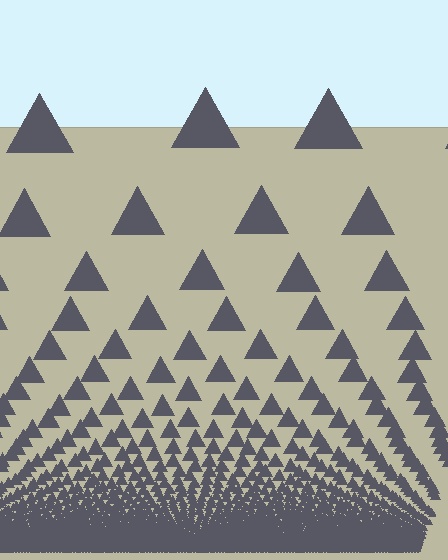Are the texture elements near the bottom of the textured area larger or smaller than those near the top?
Smaller. The gradient is inverted — elements near the bottom are smaller and denser.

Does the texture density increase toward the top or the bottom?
Density increases toward the bottom.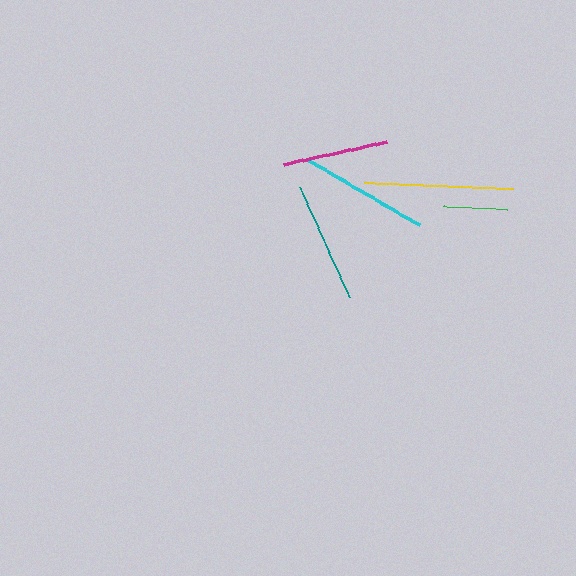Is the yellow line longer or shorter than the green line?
The yellow line is longer than the green line.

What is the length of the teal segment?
The teal segment is approximately 121 pixels long.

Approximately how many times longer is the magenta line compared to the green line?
The magenta line is approximately 1.6 times the length of the green line.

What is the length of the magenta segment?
The magenta segment is approximately 105 pixels long.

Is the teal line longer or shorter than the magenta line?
The teal line is longer than the magenta line.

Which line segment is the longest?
The yellow line is the longest at approximately 149 pixels.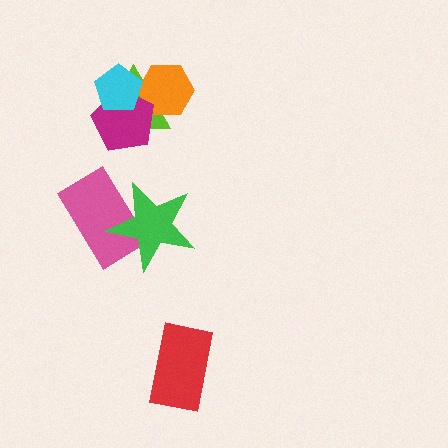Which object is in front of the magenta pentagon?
The cyan pentagon is in front of the magenta pentagon.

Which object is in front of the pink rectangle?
The green star is in front of the pink rectangle.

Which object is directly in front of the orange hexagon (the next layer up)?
The magenta pentagon is directly in front of the orange hexagon.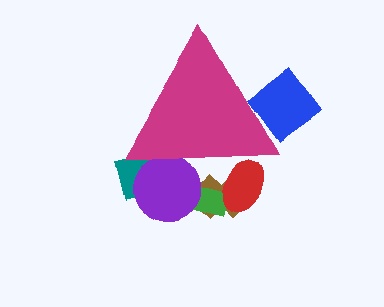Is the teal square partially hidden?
Yes, the teal square is partially hidden behind the magenta triangle.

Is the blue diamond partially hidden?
Yes, the blue diamond is partially hidden behind the magenta triangle.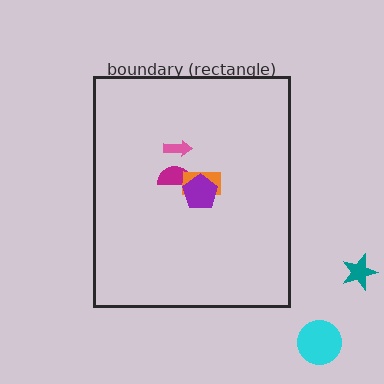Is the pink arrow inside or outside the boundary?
Inside.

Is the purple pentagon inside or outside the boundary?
Inside.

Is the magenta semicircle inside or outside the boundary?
Inside.